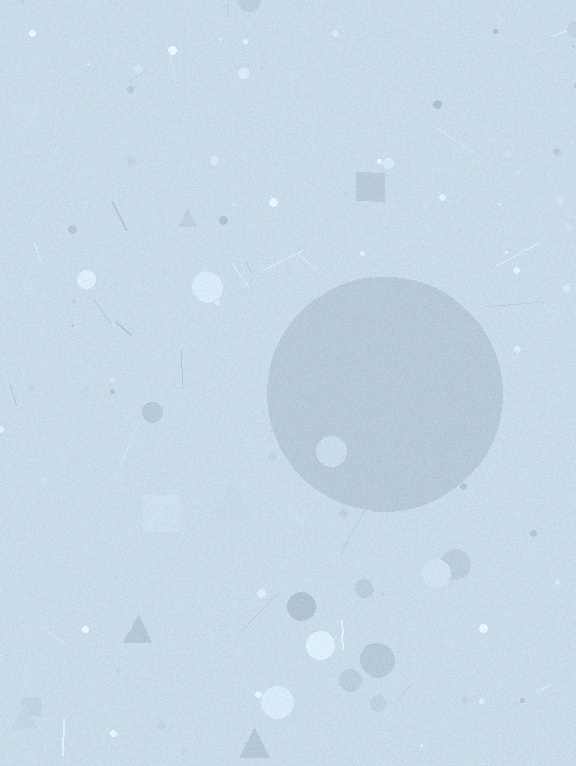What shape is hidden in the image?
A circle is hidden in the image.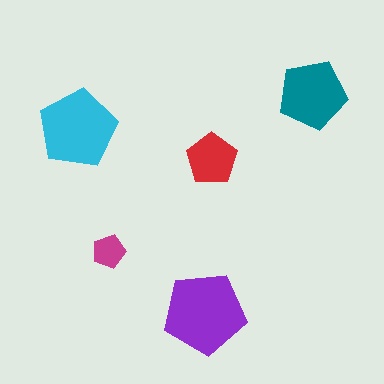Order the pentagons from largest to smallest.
the purple one, the cyan one, the teal one, the red one, the magenta one.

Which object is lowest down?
The purple pentagon is bottommost.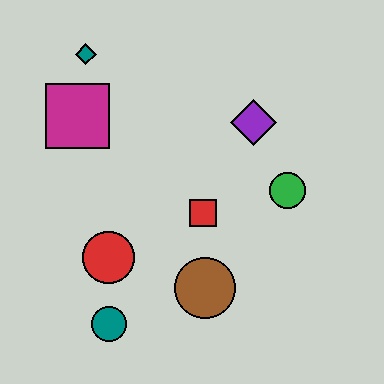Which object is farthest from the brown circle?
The teal diamond is farthest from the brown circle.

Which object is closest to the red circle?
The teal circle is closest to the red circle.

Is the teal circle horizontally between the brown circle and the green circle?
No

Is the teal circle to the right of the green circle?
No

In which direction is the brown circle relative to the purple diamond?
The brown circle is below the purple diamond.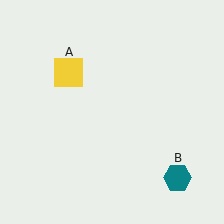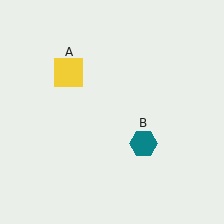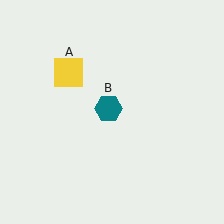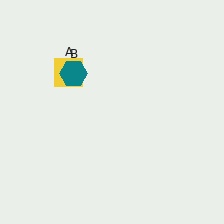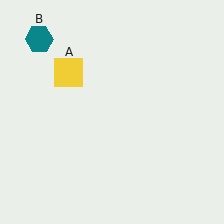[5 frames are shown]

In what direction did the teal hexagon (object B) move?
The teal hexagon (object B) moved up and to the left.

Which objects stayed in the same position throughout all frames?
Yellow square (object A) remained stationary.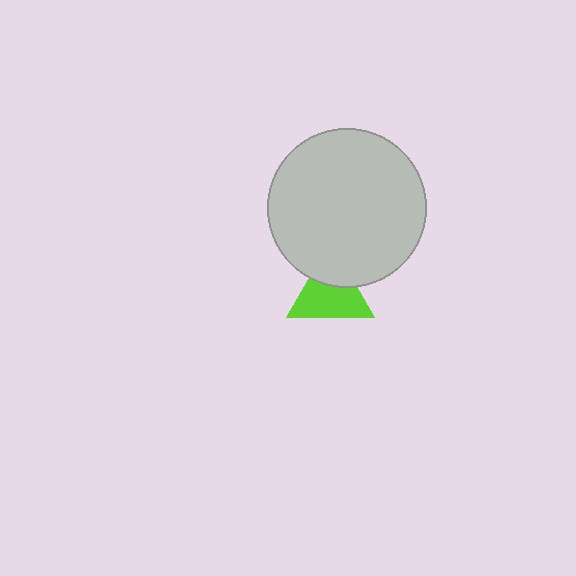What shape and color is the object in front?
The object in front is a light gray circle.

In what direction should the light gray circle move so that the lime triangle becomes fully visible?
The light gray circle should move up. That is the shortest direction to clear the overlap and leave the lime triangle fully visible.